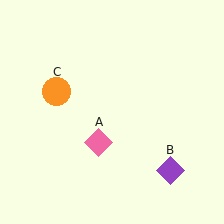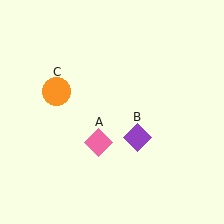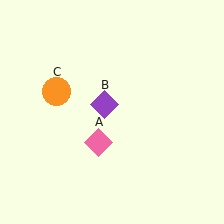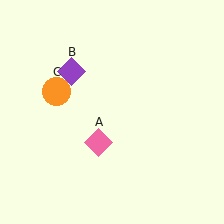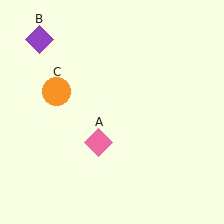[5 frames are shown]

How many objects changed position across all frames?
1 object changed position: purple diamond (object B).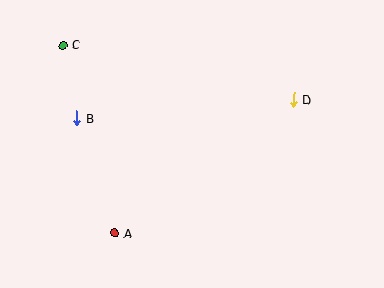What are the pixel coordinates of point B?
Point B is at (77, 118).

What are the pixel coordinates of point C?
Point C is at (63, 45).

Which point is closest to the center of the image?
Point D at (294, 99) is closest to the center.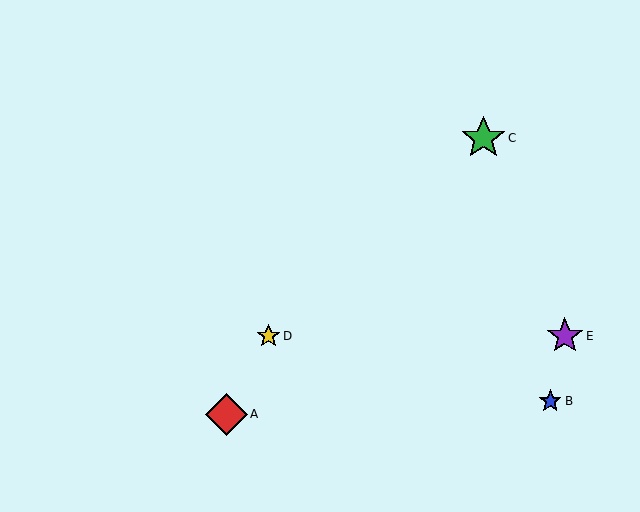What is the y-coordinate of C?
Object C is at y≈138.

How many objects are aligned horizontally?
2 objects (D, E) are aligned horizontally.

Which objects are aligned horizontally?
Objects D, E are aligned horizontally.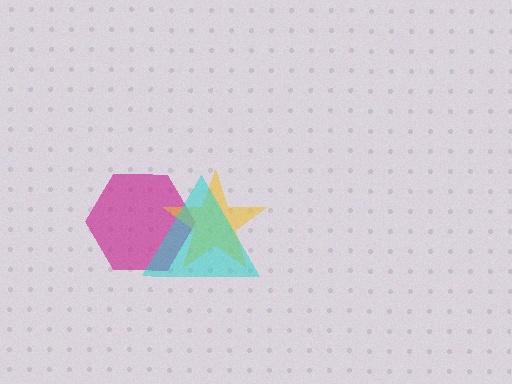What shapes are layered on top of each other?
The layered shapes are: a magenta hexagon, a yellow star, a cyan triangle.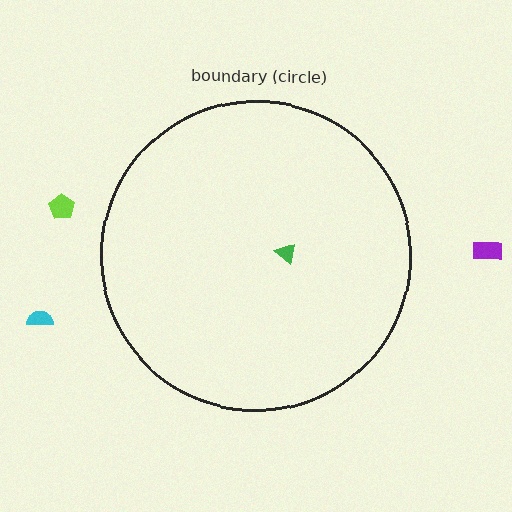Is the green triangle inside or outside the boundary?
Inside.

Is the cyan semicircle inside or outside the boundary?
Outside.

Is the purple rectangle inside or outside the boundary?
Outside.